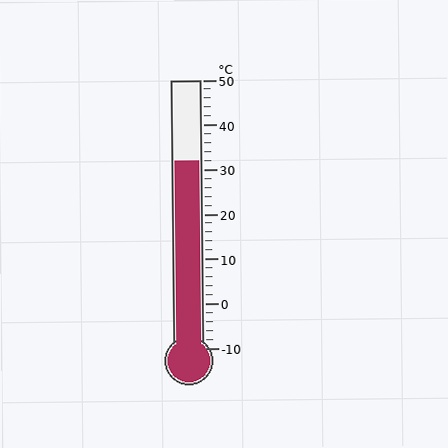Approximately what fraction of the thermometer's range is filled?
The thermometer is filled to approximately 70% of its range.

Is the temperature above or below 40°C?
The temperature is below 40°C.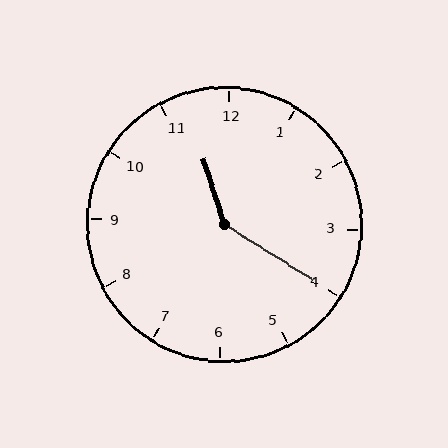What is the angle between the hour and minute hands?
Approximately 140 degrees.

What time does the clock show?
11:20.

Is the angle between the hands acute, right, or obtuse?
It is obtuse.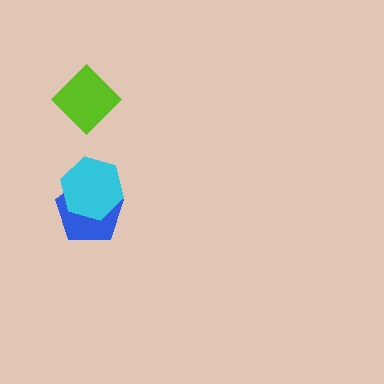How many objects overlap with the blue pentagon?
1 object overlaps with the blue pentagon.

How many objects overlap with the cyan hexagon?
1 object overlaps with the cyan hexagon.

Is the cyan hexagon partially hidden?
No, no other shape covers it.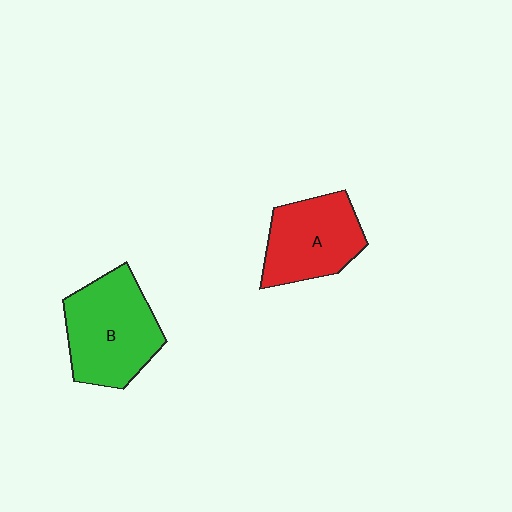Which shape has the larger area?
Shape B (green).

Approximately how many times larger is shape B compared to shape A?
Approximately 1.2 times.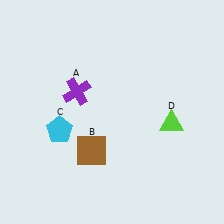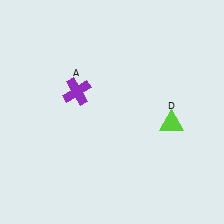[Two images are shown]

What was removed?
The cyan pentagon (C), the brown square (B) were removed in Image 2.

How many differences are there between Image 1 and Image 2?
There are 2 differences between the two images.